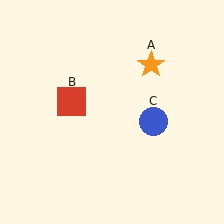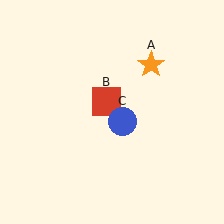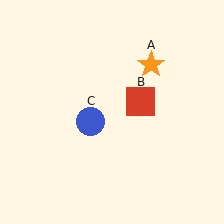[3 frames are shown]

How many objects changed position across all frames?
2 objects changed position: red square (object B), blue circle (object C).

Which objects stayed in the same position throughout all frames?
Orange star (object A) remained stationary.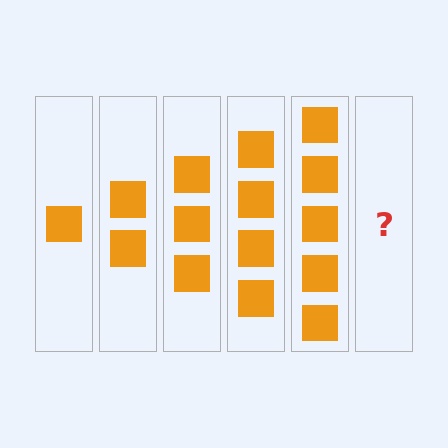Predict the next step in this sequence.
The next step is 6 squares.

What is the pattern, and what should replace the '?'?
The pattern is that each step adds one more square. The '?' should be 6 squares.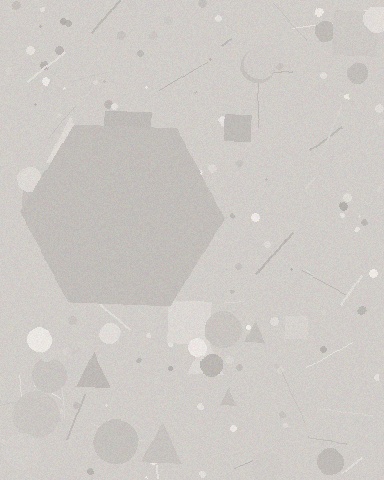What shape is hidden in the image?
A hexagon is hidden in the image.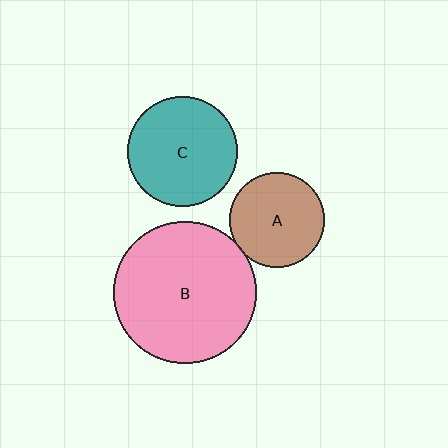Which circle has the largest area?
Circle B (pink).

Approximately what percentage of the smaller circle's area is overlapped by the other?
Approximately 5%.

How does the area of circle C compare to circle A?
Approximately 1.3 times.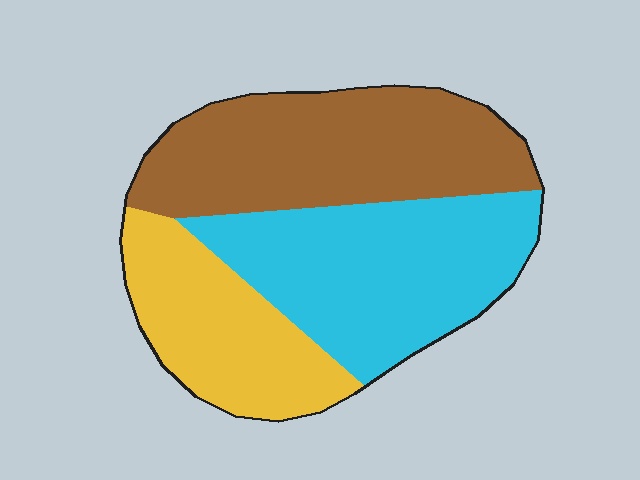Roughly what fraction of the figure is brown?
Brown takes up about three eighths (3/8) of the figure.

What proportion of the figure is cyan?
Cyan takes up about three eighths (3/8) of the figure.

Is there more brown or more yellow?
Brown.